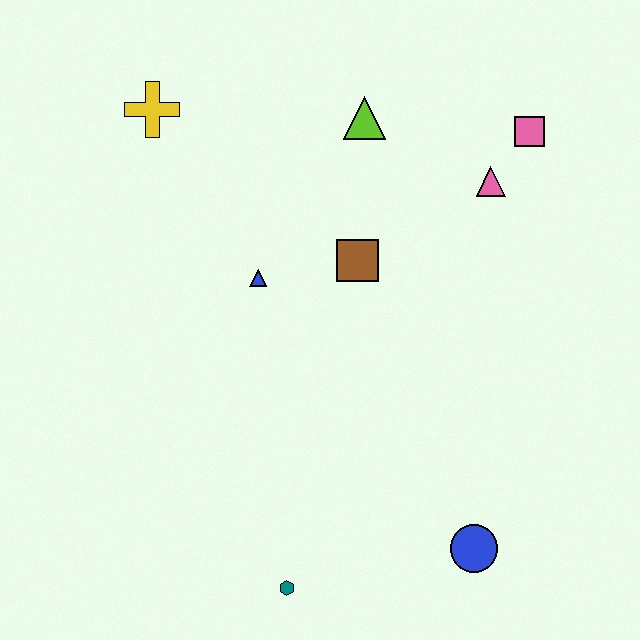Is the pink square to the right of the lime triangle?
Yes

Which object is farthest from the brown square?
The teal hexagon is farthest from the brown square.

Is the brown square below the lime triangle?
Yes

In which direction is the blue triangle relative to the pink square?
The blue triangle is to the left of the pink square.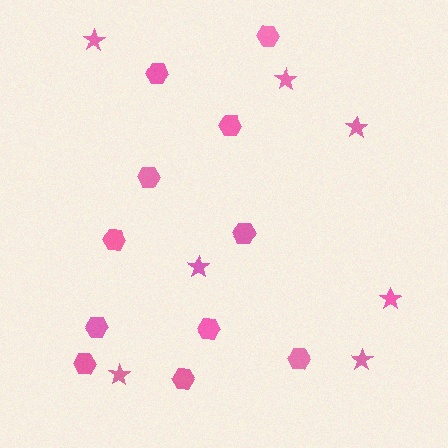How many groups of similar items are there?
There are 2 groups: one group of stars (7) and one group of hexagons (11).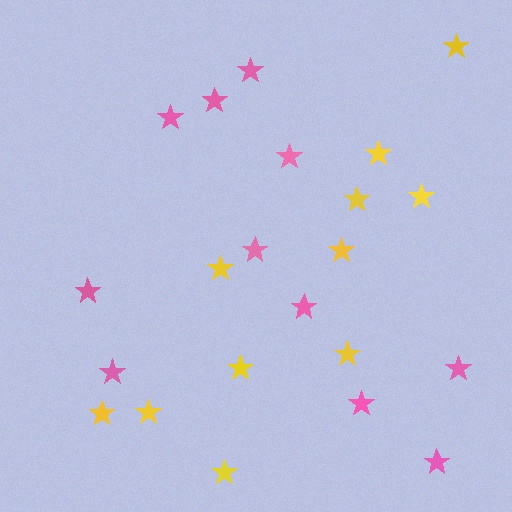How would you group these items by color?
There are 2 groups: one group of pink stars (11) and one group of yellow stars (11).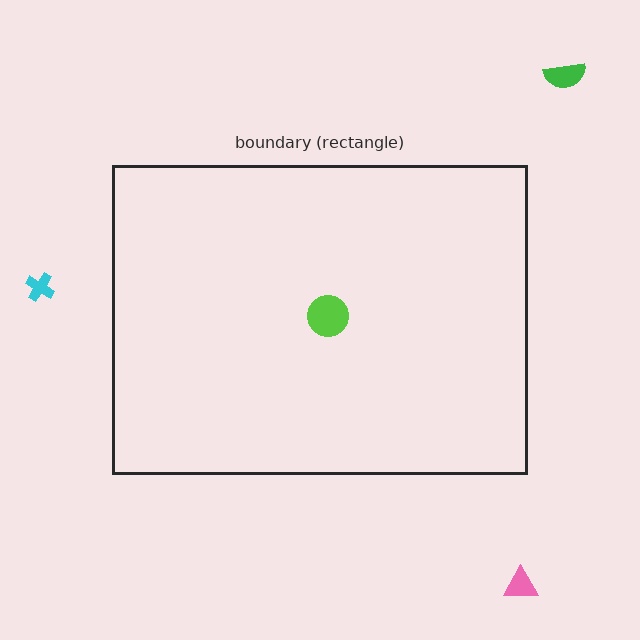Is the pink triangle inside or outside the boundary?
Outside.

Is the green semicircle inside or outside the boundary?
Outside.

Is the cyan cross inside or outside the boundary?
Outside.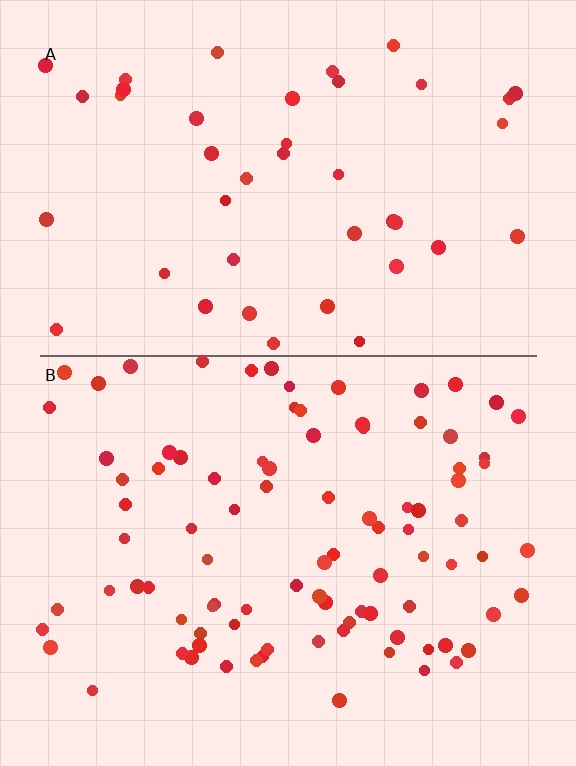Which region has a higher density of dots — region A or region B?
B (the bottom).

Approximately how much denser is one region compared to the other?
Approximately 2.2× — region B over region A.